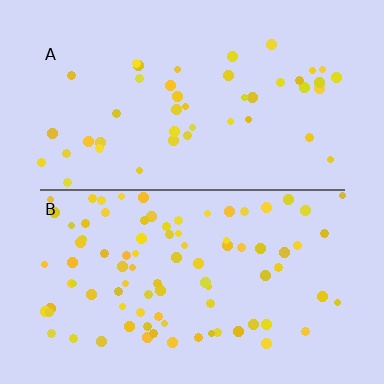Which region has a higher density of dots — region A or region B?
B (the bottom).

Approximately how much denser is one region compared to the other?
Approximately 2.0× — region B over region A.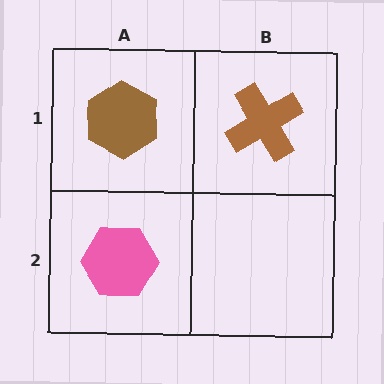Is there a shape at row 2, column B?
No, that cell is empty.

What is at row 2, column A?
A pink hexagon.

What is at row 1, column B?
A brown cross.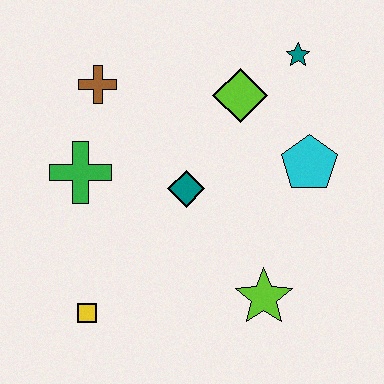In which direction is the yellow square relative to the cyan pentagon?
The yellow square is to the left of the cyan pentagon.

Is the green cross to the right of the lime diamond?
No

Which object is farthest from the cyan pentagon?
The yellow square is farthest from the cyan pentagon.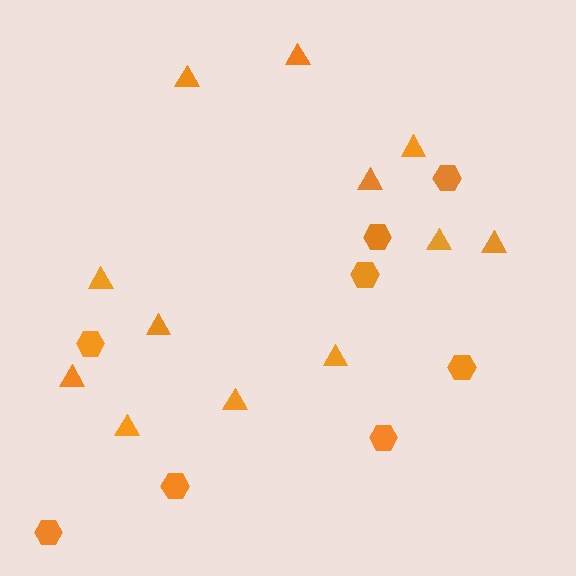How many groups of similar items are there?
There are 2 groups: one group of hexagons (8) and one group of triangles (12).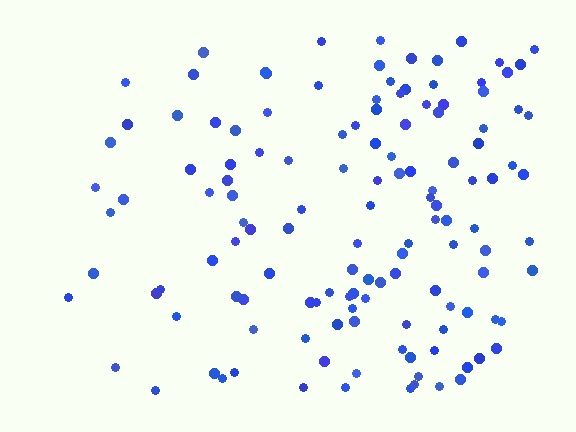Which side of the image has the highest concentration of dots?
The right.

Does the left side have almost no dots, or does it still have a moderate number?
Still a moderate number, just noticeably fewer than the right.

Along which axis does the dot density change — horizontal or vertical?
Horizontal.